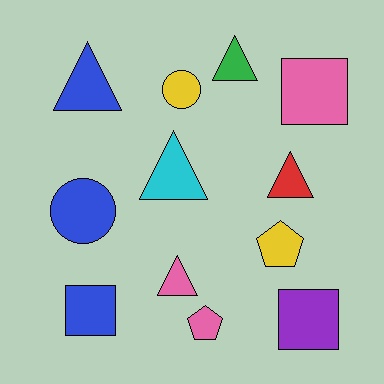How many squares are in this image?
There are 3 squares.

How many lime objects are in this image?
There are no lime objects.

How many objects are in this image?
There are 12 objects.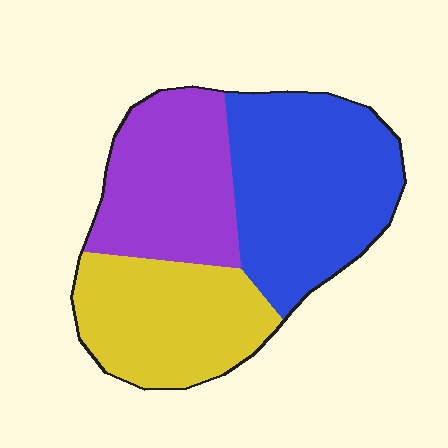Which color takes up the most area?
Blue, at roughly 40%.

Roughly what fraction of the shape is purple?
Purple takes up about one third (1/3) of the shape.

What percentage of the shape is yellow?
Yellow takes up about one third (1/3) of the shape.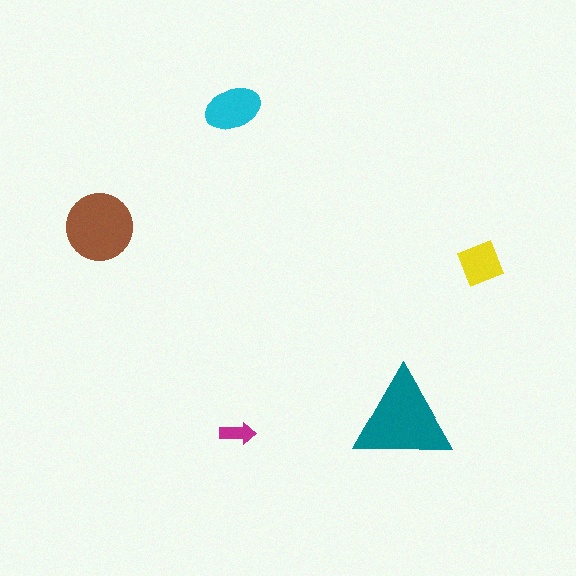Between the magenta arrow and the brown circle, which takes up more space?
The brown circle.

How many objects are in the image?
There are 5 objects in the image.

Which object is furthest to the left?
The brown circle is leftmost.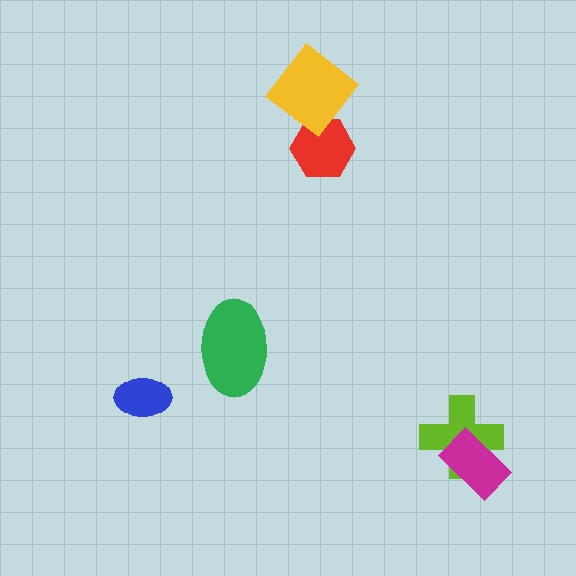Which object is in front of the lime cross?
The magenta rectangle is in front of the lime cross.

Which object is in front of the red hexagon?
The yellow diamond is in front of the red hexagon.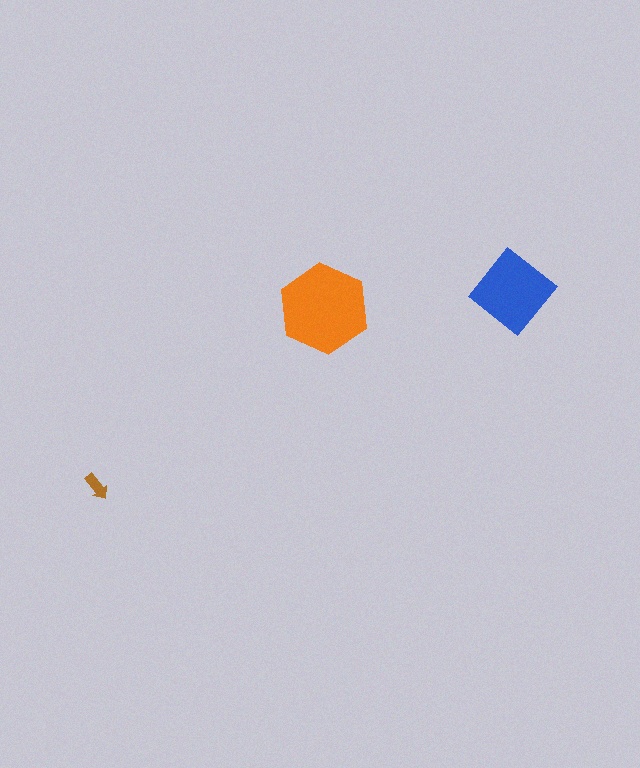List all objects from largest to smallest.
The orange hexagon, the blue diamond, the brown arrow.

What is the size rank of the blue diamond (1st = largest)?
2nd.